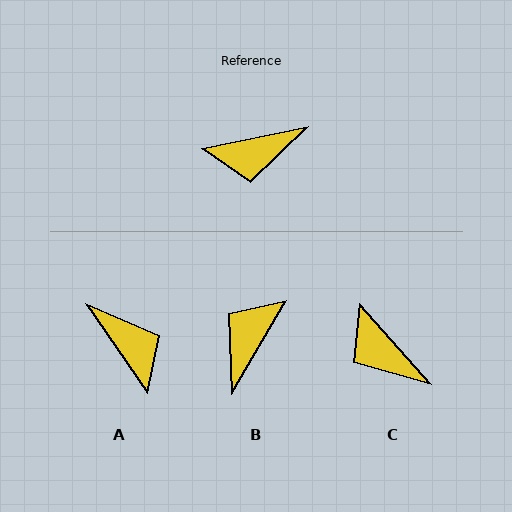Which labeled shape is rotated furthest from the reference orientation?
B, about 132 degrees away.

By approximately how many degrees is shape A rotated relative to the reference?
Approximately 113 degrees counter-clockwise.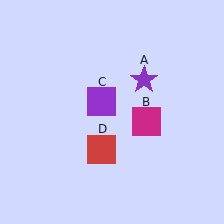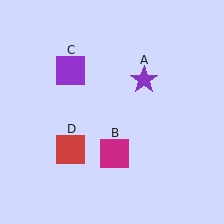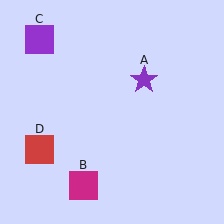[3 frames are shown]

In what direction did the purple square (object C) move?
The purple square (object C) moved up and to the left.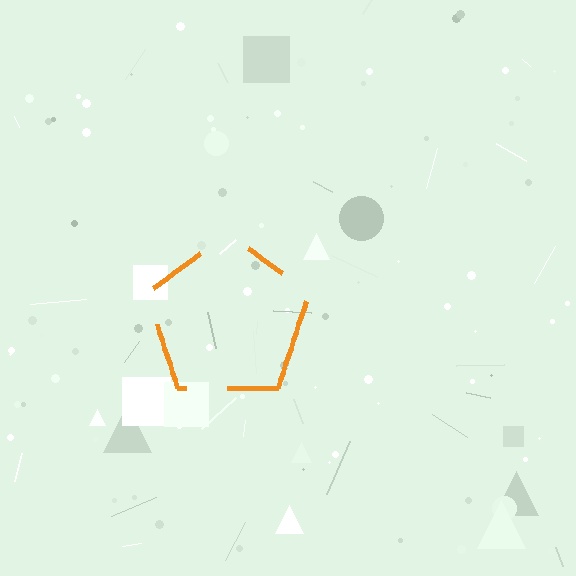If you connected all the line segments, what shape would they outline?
They would outline a pentagon.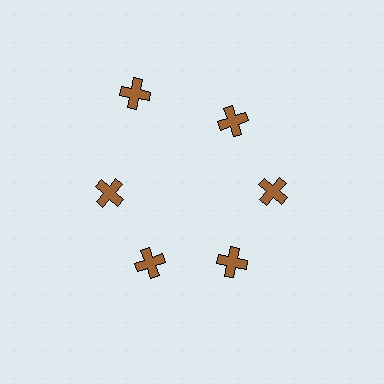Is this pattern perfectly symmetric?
No. The 6 brown crosses are arranged in a ring, but one element near the 11 o'clock position is pushed outward from the center, breaking the 6-fold rotational symmetry.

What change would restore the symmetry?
The symmetry would be restored by moving it inward, back onto the ring so that all 6 crosses sit at equal angles and equal distance from the center.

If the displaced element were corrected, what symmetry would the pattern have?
It would have 6-fold rotational symmetry — the pattern would map onto itself every 60 degrees.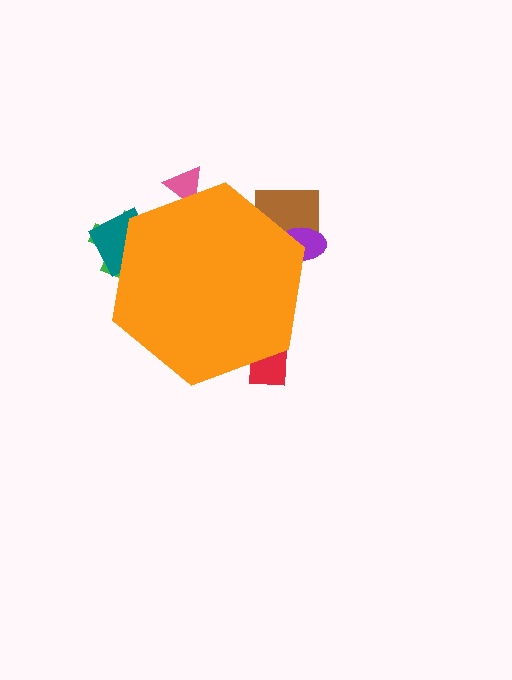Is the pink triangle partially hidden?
Yes, the pink triangle is partially hidden behind the orange hexagon.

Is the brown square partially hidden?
Yes, the brown square is partially hidden behind the orange hexagon.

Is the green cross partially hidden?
Yes, the green cross is partially hidden behind the orange hexagon.